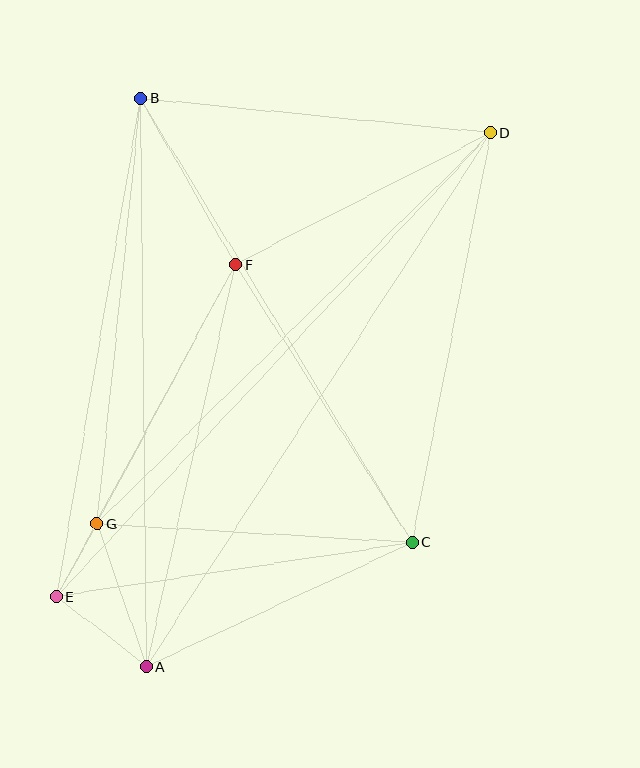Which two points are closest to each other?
Points E and G are closest to each other.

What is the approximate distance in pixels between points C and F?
The distance between C and F is approximately 329 pixels.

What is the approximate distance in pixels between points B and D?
The distance between B and D is approximately 352 pixels.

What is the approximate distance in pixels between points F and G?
The distance between F and G is approximately 294 pixels.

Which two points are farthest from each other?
Points A and D are farthest from each other.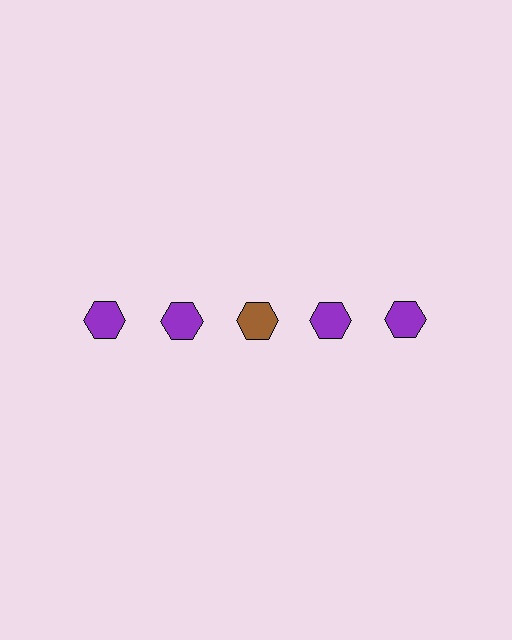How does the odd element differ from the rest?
It has a different color: brown instead of purple.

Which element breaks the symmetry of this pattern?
The brown hexagon in the top row, center column breaks the symmetry. All other shapes are purple hexagons.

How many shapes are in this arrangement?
There are 5 shapes arranged in a grid pattern.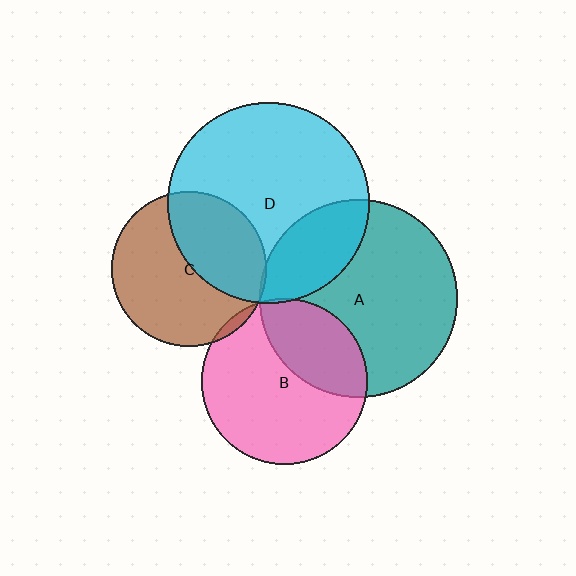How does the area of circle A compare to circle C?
Approximately 1.6 times.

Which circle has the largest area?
Circle D (cyan).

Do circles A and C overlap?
Yes.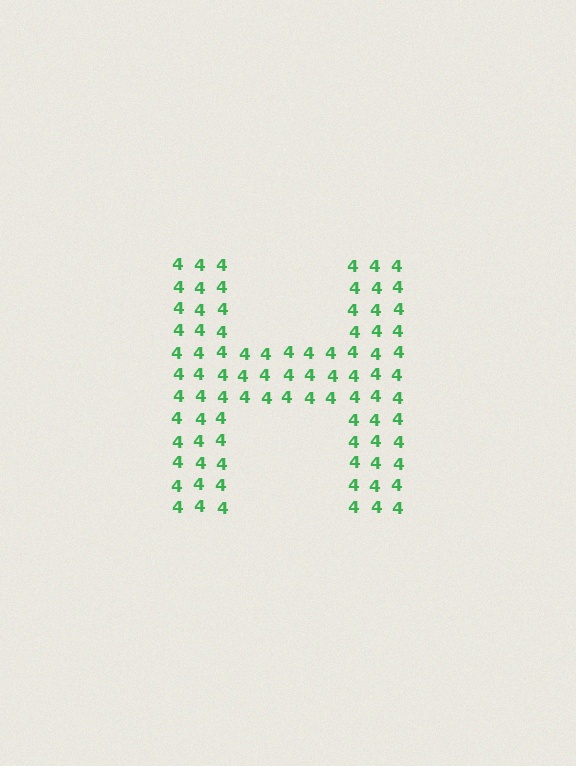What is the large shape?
The large shape is the letter H.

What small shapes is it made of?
It is made of small digit 4's.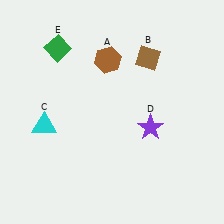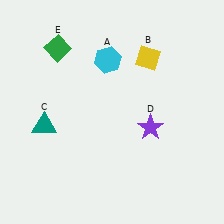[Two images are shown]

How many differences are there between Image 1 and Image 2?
There are 3 differences between the two images.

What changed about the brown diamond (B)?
In Image 1, B is brown. In Image 2, it changed to yellow.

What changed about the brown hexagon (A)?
In Image 1, A is brown. In Image 2, it changed to cyan.